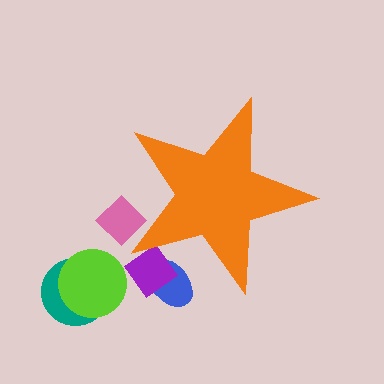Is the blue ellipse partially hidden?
Yes, the blue ellipse is partially hidden behind the orange star.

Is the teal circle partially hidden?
No, the teal circle is fully visible.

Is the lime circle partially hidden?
No, the lime circle is fully visible.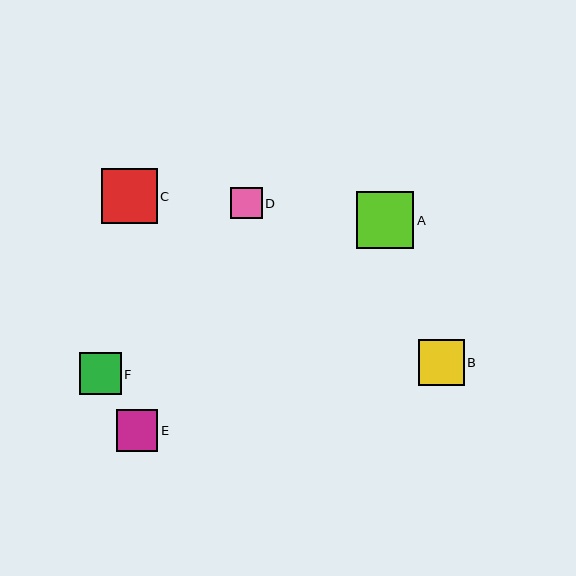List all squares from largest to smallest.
From largest to smallest: A, C, B, F, E, D.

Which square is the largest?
Square A is the largest with a size of approximately 57 pixels.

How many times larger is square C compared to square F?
Square C is approximately 1.3 times the size of square F.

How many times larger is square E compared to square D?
Square E is approximately 1.3 times the size of square D.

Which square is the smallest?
Square D is the smallest with a size of approximately 32 pixels.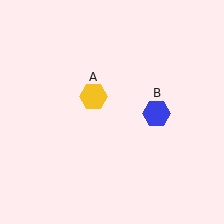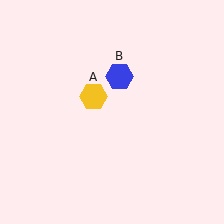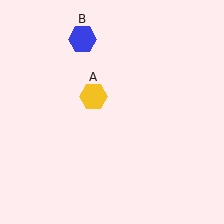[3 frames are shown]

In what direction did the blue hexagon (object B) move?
The blue hexagon (object B) moved up and to the left.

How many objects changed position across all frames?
1 object changed position: blue hexagon (object B).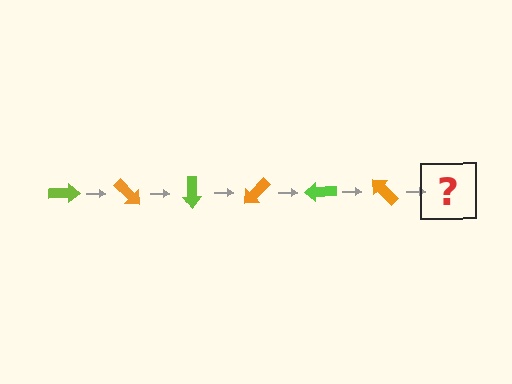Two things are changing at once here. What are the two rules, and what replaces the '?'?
The two rules are that it rotates 45 degrees each step and the color cycles through lime and orange. The '?' should be a lime arrow, rotated 270 degrees from the start.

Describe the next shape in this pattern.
It should be a lime arrow, rotated 270 degrees from the start.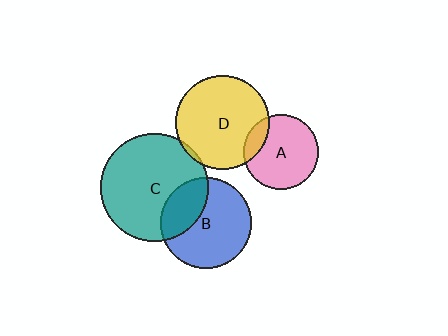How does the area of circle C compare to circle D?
Approximately 1.3 times.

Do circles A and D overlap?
Yes.